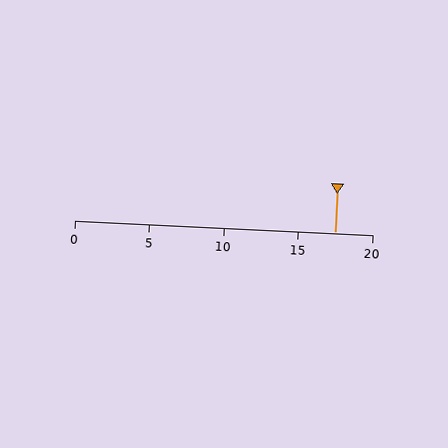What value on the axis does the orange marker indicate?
The marker indicates approximately 17.5.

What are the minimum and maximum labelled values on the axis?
The axis runs from 0 to 20.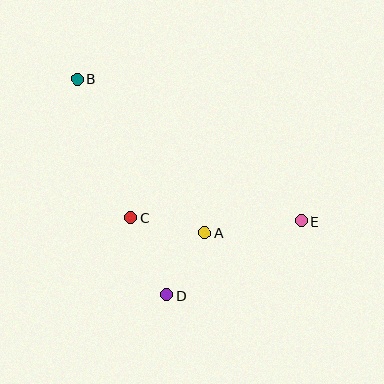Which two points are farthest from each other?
Points B and E are farthest from each other.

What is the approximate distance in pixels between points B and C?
The distance between B and C is approximately 149 pixels.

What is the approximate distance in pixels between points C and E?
The distance between C and E is approximately 171 pixels.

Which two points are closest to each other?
Points A and D are closest to each other.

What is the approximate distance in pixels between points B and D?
The distance between B and D is approximately 233 pixels.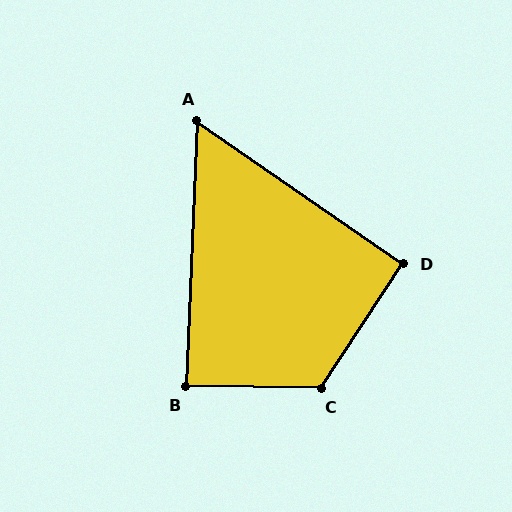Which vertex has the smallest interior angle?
A, at approximately 58 degrees.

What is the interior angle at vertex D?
Approximately 91 degrees (approximately right).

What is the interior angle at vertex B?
Approximately 89 degrees (approximately right).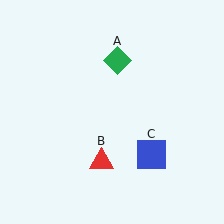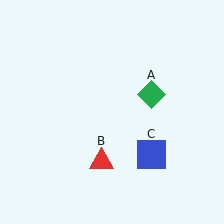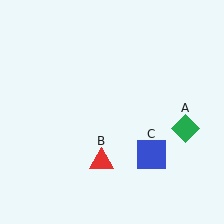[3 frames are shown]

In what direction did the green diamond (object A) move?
The green diamond (object A) moved down and to the right.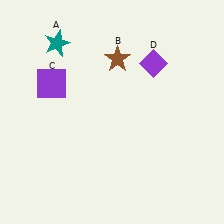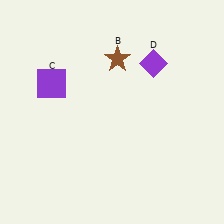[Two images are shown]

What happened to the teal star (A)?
The teal star (A) was removed in Image 2. It was in the top-left area of Image 1.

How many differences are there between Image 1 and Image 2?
There is 1 difference between the two images.